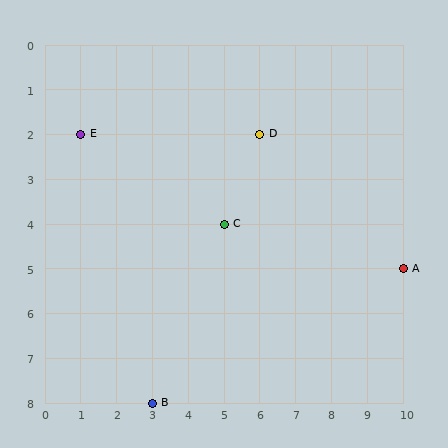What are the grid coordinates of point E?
Point E is at grid coordinates (1, 2).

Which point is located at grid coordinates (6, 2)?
Point D is at (6, 2).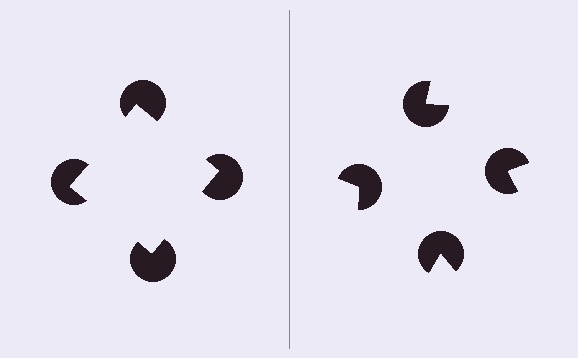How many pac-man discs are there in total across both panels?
8 — 4 on each side.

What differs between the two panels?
The pac-man discs are positioned identically on both sides; only the wedge orientations differ. On the left they align to a square; on the right they are misaligned.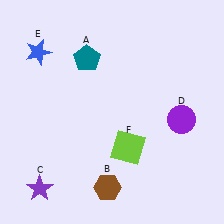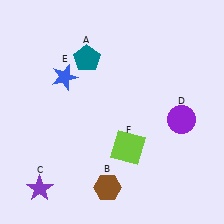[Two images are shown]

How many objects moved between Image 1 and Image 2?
1 object moved between the two images.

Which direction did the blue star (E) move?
The blue star (E) moved right.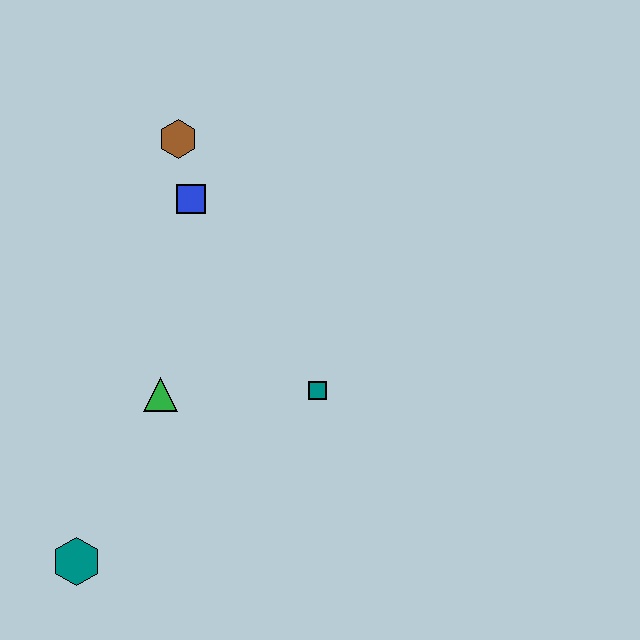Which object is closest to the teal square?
The green triangle is closest to the teal square.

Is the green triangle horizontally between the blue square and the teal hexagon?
Yes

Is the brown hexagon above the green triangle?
Yes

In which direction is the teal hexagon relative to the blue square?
The teal hexagon is below the blue square.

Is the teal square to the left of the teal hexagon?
No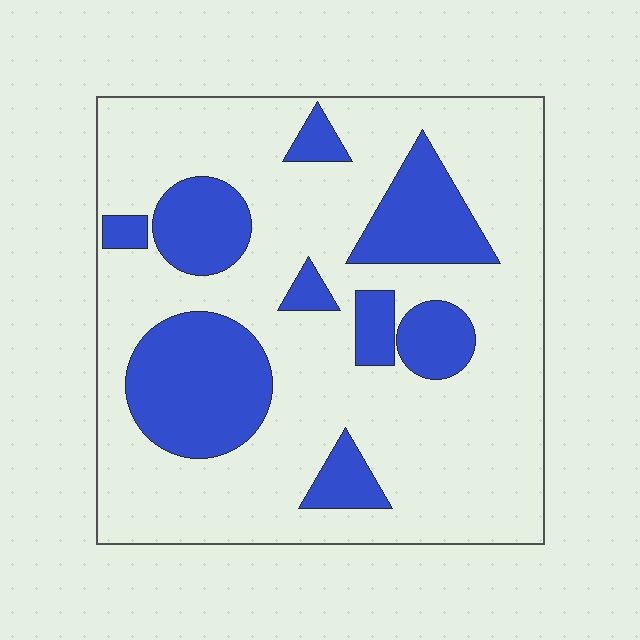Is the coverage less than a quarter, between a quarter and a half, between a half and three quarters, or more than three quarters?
Between a quarter and a half.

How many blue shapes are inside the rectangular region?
9.